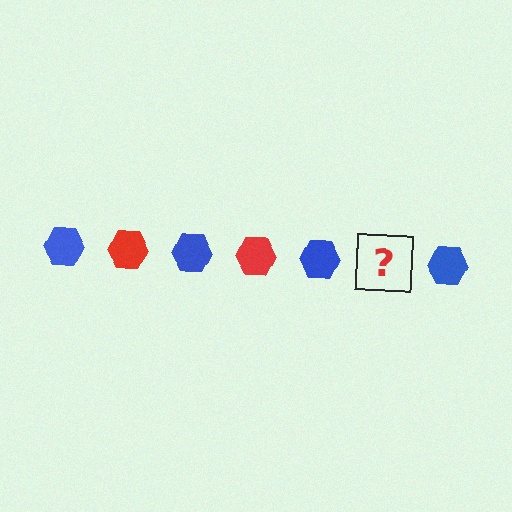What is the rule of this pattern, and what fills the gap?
The rule is that the pattern cycles through blue, red hexagons. The gap should be filled with a red hexagon.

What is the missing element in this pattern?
The missing element is a red hexagon.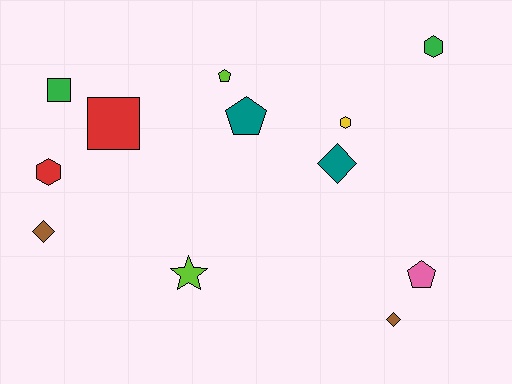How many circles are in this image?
There are no circles.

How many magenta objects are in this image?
There are no magenta objects.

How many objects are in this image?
There are 12 objects.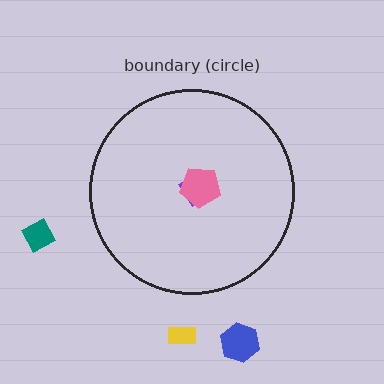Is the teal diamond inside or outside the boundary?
Outside.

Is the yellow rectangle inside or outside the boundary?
Outside.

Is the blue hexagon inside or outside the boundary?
Outside.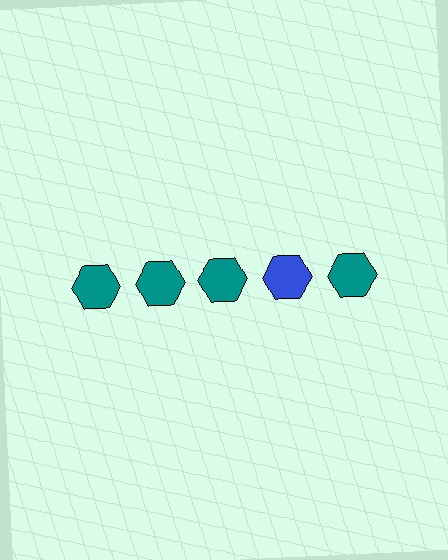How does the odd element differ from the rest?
It has a different color: blue instead of teal.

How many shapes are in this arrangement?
There are 5 shapes arranged in a grid pattern.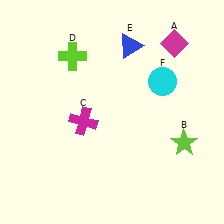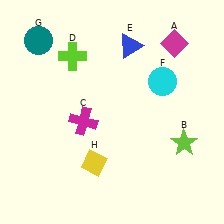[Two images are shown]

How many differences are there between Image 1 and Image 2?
There are 2 differences between the two images.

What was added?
A teal circle (G), a yellow diamond (H) were added in Image 2.